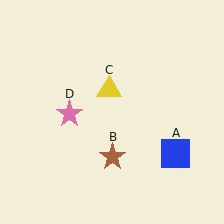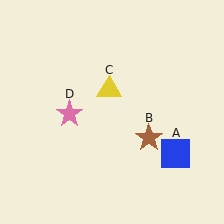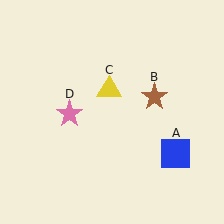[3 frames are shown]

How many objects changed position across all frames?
1 object changed position: brown star (object B).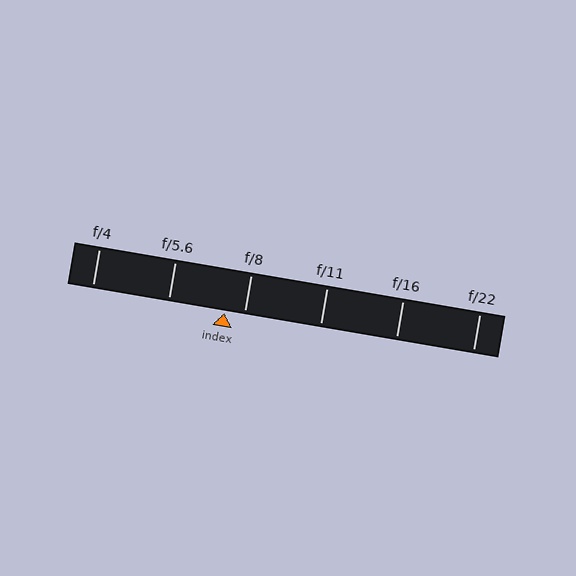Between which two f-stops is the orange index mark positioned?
The index mark is between f/5.6 and f/8.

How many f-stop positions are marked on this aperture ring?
There are 6 f-stop positions marked.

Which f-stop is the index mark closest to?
The index mark is closest to f/8.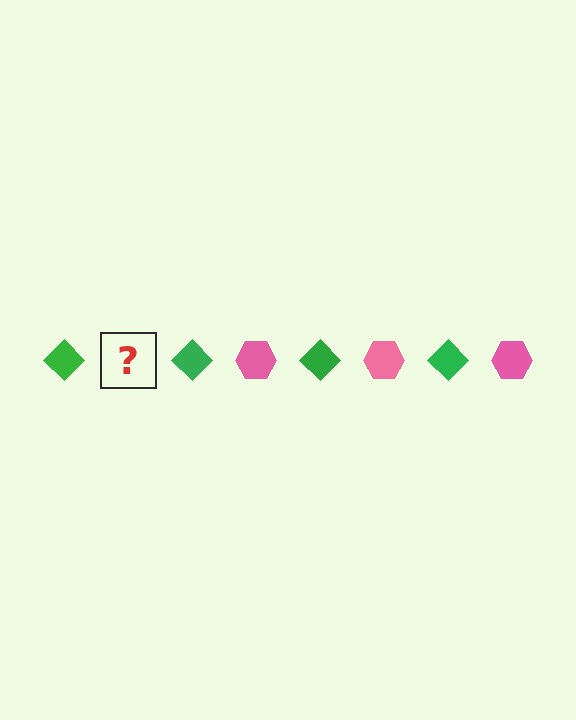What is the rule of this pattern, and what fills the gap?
The rule is that the pattern alternates between green diamond and pink hexagon. The gap should be filled with a pink hexagon.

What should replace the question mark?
The question mark should be replaced with a pink hexagon.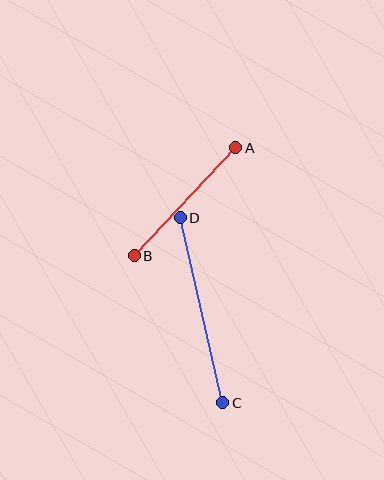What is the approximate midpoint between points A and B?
The midpoint is at approximately (185, 202) pixels.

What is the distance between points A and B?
The distance is approximately 148 pixels.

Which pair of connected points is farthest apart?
Points C and D are farthest apart.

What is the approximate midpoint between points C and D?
The midpoint is at approximately (201, 310) pixels.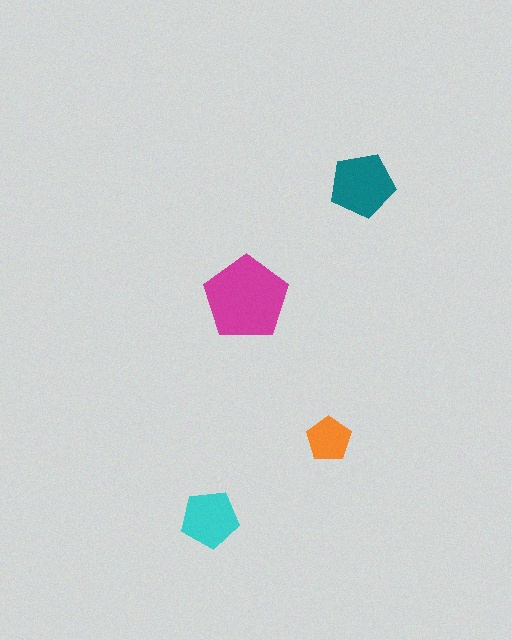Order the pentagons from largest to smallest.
the magenta one, the teal one, the cyan one, the orange one.